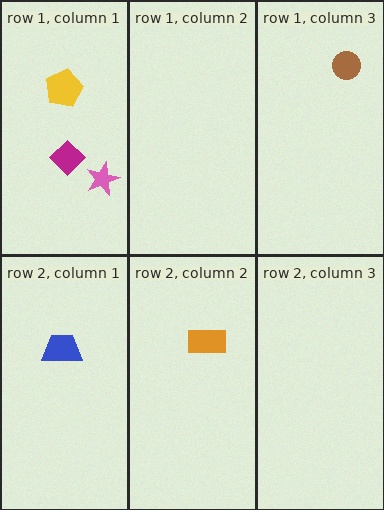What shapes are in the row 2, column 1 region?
The blue trapezoid.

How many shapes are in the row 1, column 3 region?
1.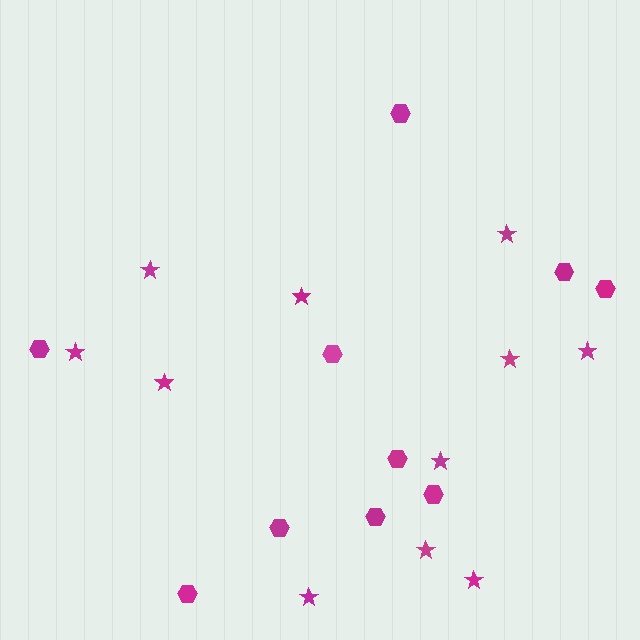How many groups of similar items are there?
There are 2 groups: one group of stars (11) and one group of hexagons (10).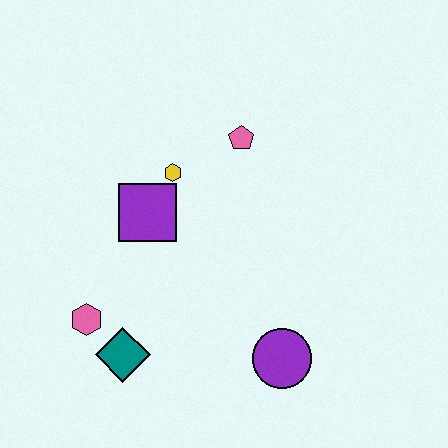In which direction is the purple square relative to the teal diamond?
The purple square is above the teal diamond.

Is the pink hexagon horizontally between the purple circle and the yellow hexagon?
No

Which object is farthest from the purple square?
The purple circle is farthest from the purple square.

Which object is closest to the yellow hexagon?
The purple square is closest to the yellow hexagon.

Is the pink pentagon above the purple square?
Yes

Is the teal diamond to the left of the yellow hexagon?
Yes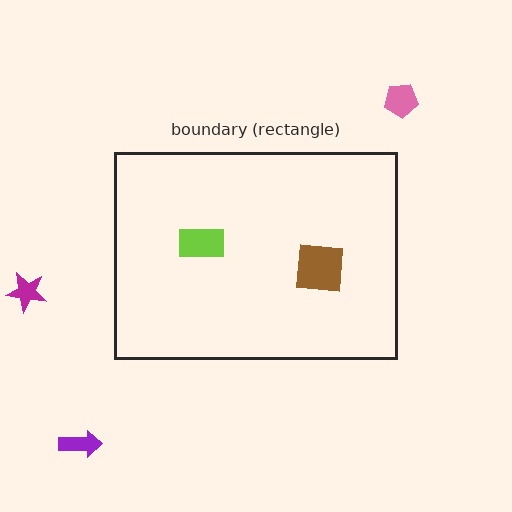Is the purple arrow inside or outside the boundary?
Outside.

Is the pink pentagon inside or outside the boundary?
Outside.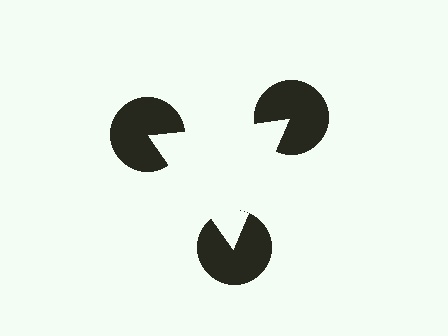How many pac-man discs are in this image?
There are 3 — one at each vertex of the illusory triangle.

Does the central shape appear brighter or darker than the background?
It typically appears slightly brighter than the background, even though no actual brightness change is drawn.